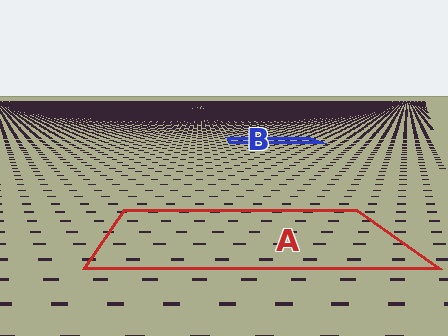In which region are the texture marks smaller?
The texture marks are smaller in region B, because it is farther away.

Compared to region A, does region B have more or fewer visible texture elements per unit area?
Region B has more texture elements per unit area — they are packed more densely because it is farther away.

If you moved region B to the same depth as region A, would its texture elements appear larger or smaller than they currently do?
They would appear larger. At a closer depth, the same texture elements are projected at a bigger on-screen size.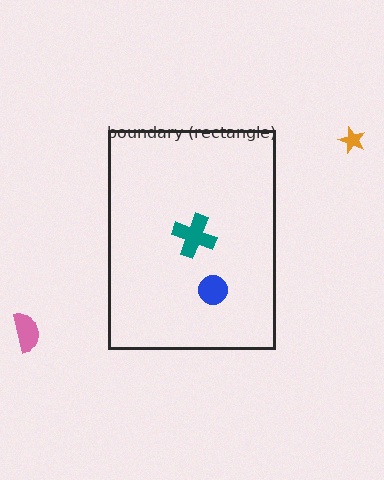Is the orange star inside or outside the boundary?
Outside.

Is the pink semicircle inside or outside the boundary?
Outside.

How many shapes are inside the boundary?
2 inside, 2 outside.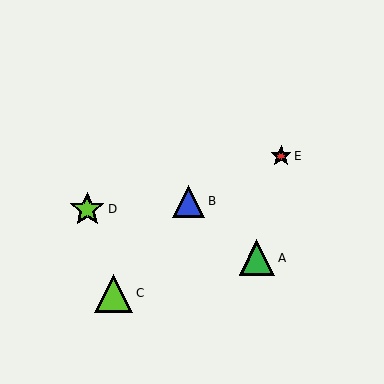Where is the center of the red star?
The center of the red star is at (281, 156).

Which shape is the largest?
The lime triangle (labeled C) is the largest.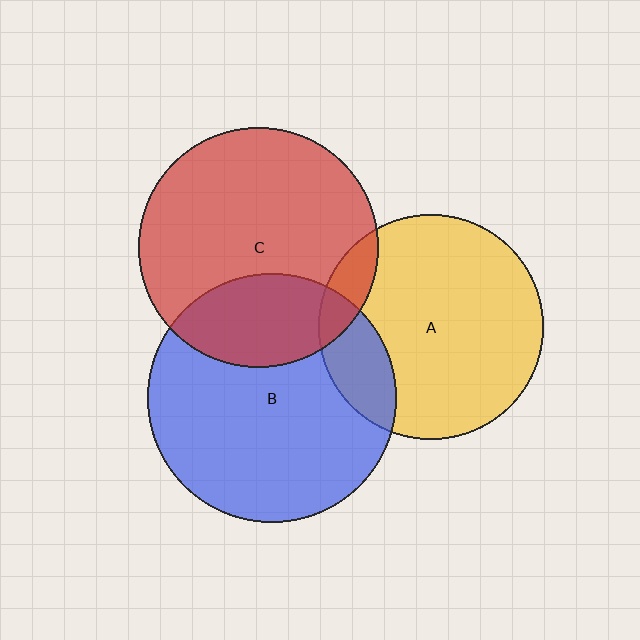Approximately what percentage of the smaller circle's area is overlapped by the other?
Approximately 15%.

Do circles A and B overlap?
Yes.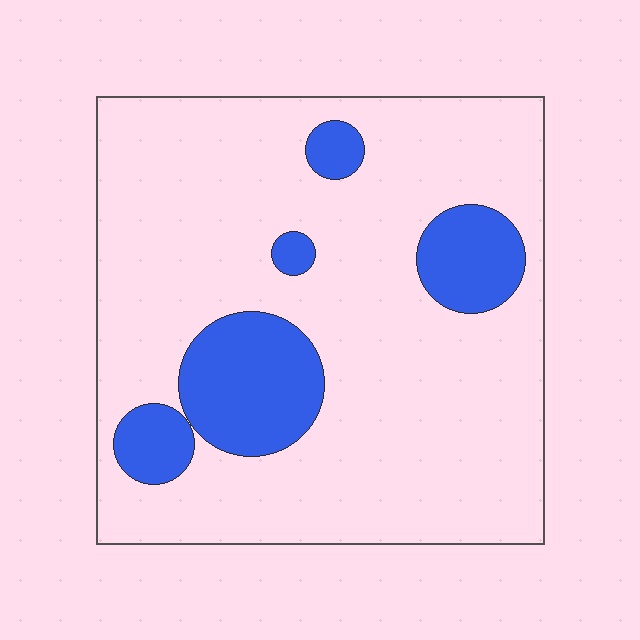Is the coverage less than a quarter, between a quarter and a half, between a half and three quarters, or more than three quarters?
Less than a quarter.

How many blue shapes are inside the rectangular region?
5.